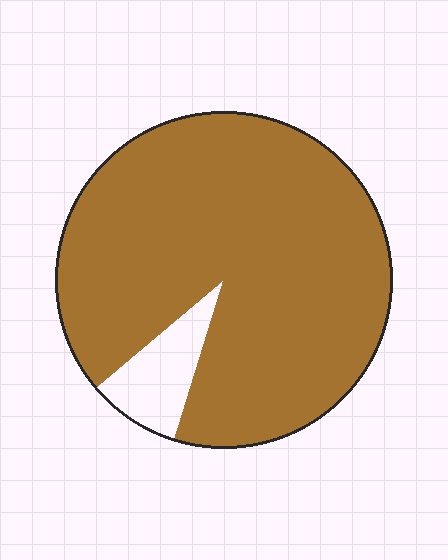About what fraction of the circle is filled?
About nine tenths (9/10).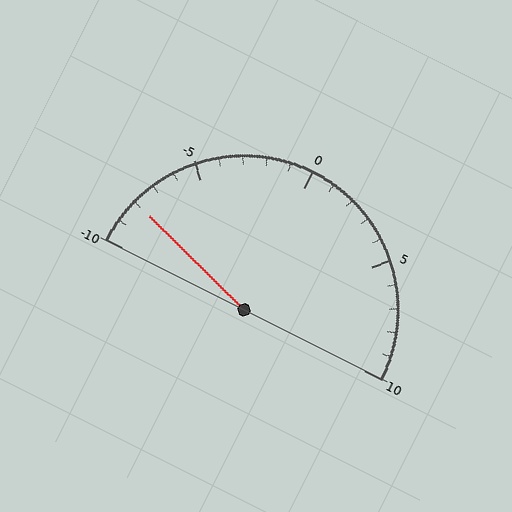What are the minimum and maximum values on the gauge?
The gauge ranges from -10 to 10.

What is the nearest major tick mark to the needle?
The nearest major tick mark is -10.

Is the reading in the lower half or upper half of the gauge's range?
The reading is in the lower half of the range (-10 to 10).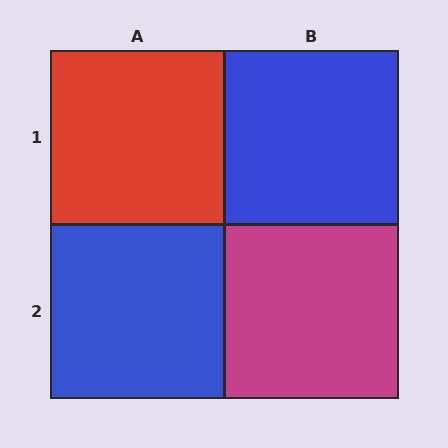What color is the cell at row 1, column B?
Blue.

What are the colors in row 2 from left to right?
Blue, magenta.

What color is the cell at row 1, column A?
Red.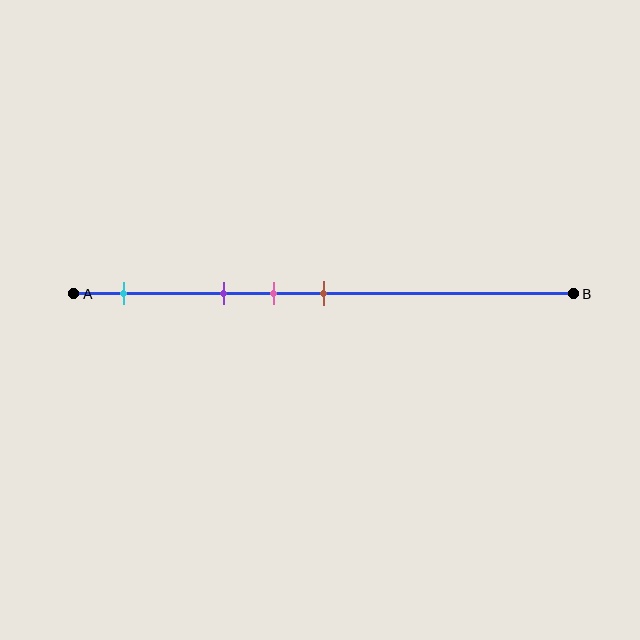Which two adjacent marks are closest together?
The pink and brown marks are the closest adjacent pair.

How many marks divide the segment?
There are 4 marks dividing the segment.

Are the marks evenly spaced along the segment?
No, the marks are not evenly spaced.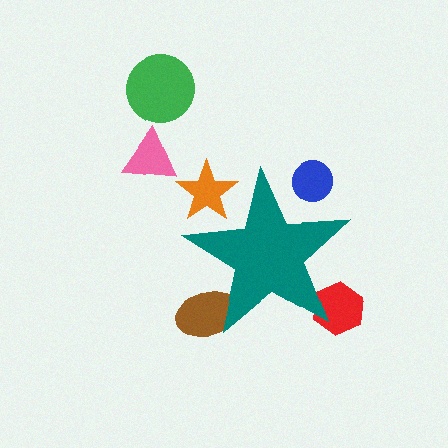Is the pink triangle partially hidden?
No, the pink triangle is fully visible.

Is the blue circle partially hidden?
Yes, the blue circle is partially hidden behind the teal star.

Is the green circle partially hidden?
No, the green circle is fully visible.